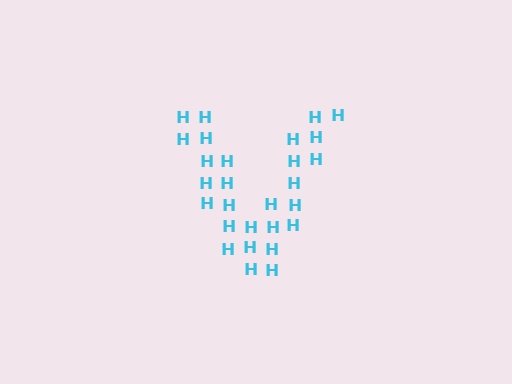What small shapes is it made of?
It is made of small letter H's.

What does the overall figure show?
The overall figure shows the letter V.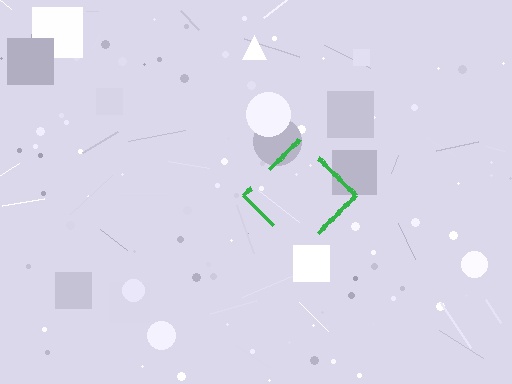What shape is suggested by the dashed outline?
The dashed outline suggests a diamond.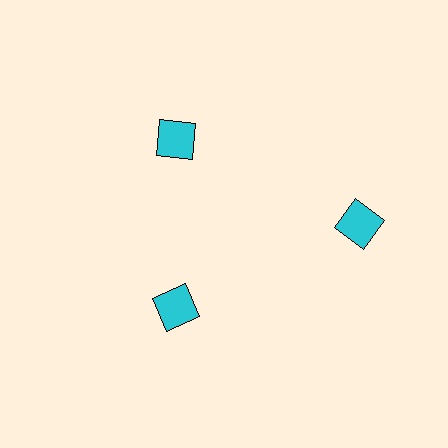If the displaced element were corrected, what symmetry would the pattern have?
It would have 3-fold rotational symmetry — the pattern would map onto itself every 120 degrees.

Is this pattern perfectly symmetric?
No. The 3 cyan squares are arranged in a ring, but one element near the 3 o'clock position is pushed outward from the center, breaking the 3-fold rotational symmetry.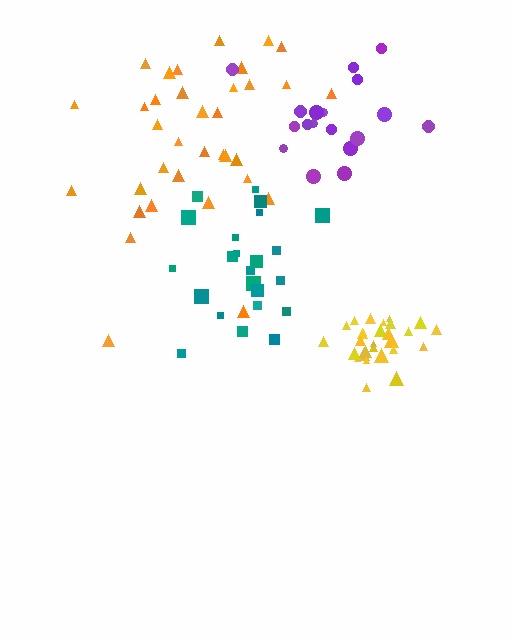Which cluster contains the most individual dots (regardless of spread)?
Orange (35).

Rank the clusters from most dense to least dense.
yellow, teal, purple, orange.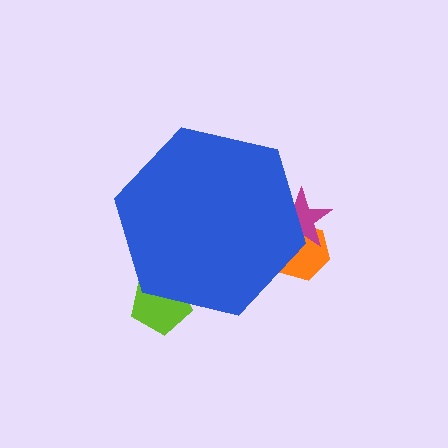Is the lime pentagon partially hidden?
Yes, the lime pentagon is partially hidden behind the blue hexagon.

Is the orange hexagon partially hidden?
Yes, the orange hexagon is partially hidden behind the blue hexagon.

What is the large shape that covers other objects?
A blue hexagon.